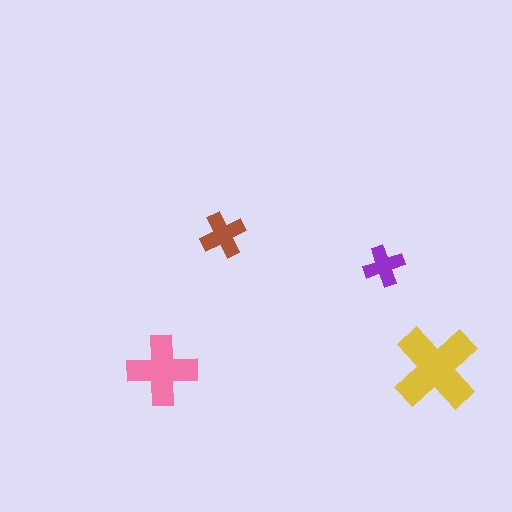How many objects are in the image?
There are 4 objects in the image.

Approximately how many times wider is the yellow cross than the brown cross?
About 2 times wider.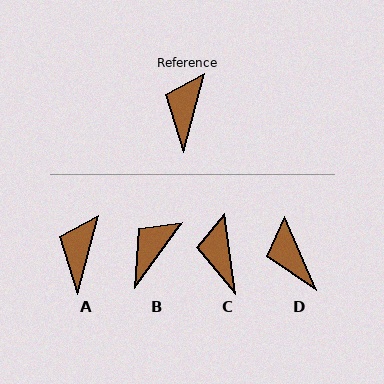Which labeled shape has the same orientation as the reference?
A.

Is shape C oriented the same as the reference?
No, it is off by about 23 degrees.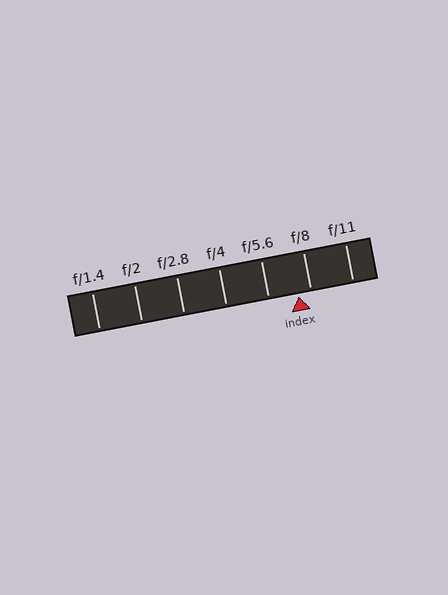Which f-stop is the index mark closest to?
The index mark is closest to f/8.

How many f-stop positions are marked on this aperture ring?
There are 7 f-stop positions marked.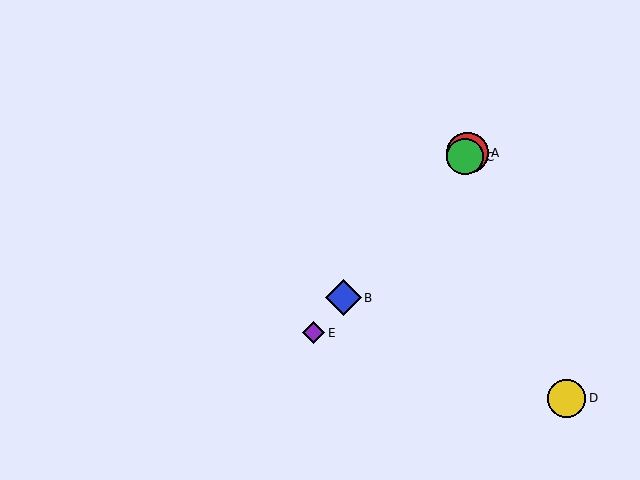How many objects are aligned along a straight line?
4 objects (A, B, C, E) are aligned along a straight line.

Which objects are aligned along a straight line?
Objects A, B, C, E are aligned along a straight line.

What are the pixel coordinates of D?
Object D is at (566, 398).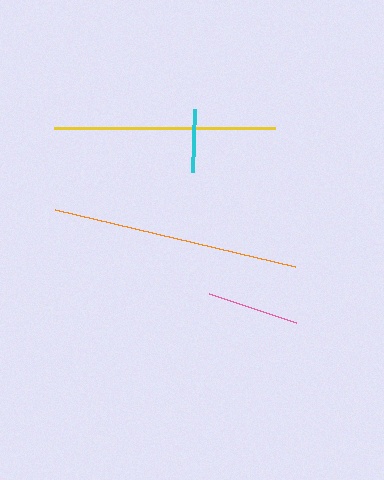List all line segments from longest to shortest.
From longest to shortest: orange, yellow, pink, cyan.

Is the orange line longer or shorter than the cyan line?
The orange line is longer than the cyan line.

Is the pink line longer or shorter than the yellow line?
The yellow line is longer than the pink line.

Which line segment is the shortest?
The cyan line is the shortest at approximately 63 pixels.